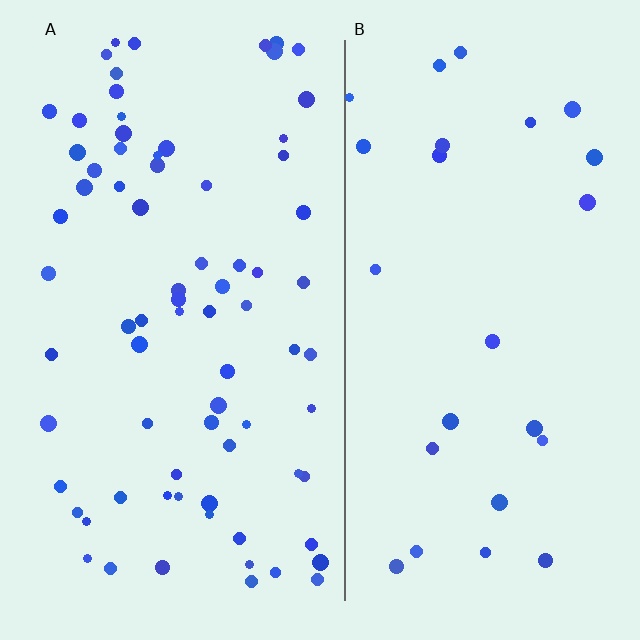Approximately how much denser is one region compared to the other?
Approximately 3.0× — region A over region B.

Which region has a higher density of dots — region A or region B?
A (the left).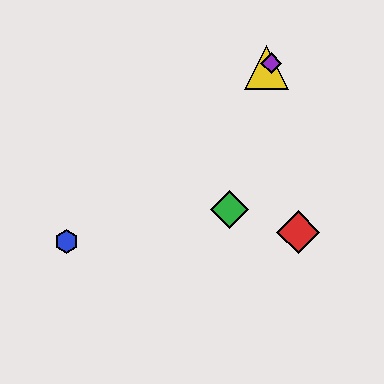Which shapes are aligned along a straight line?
The blue hexagon, the yellow triangle, the purple diamond are aligned along a straight line.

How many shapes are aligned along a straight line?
3 shapes (the blue hexagon, the yellow triangle, the purple diamond) are aligned along a straight line.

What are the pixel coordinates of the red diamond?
The red diamond is at (298, 232).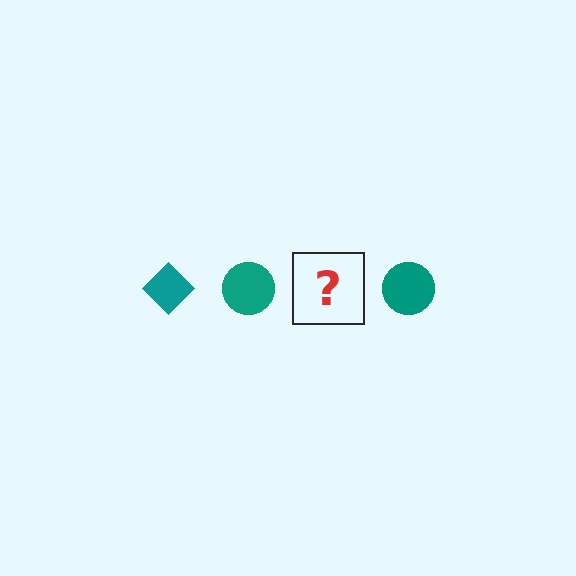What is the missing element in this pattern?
The missing element is a teal diamond.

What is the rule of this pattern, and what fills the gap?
The rule is that the pattern cycles through diamond, circle shapes in teal. The gap should be filled with a teal diamond.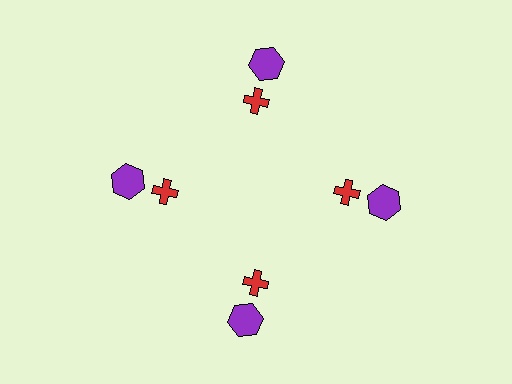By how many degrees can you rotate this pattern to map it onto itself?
The pattern maps onto itself every 90 degrees of rotation.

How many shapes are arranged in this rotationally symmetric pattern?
There are 8 shapes, arranged in 4 groups of 2.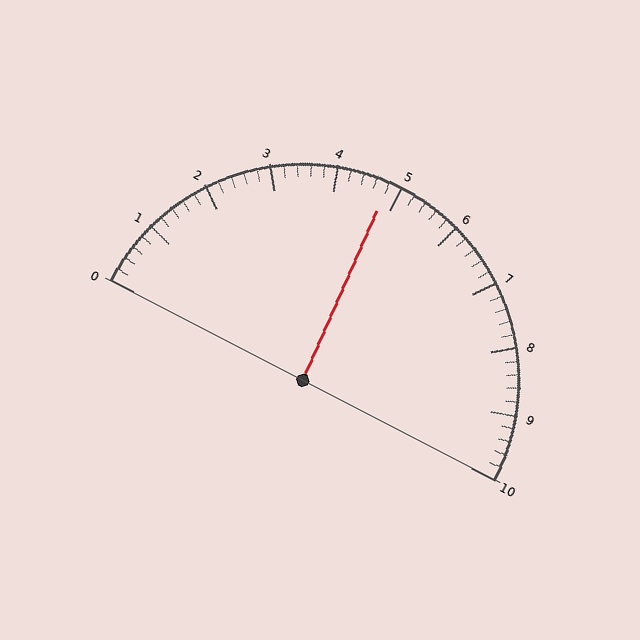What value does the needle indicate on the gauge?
The needle indicates approximately 4.8.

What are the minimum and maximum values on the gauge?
The gauge ranges from 0 to 10.